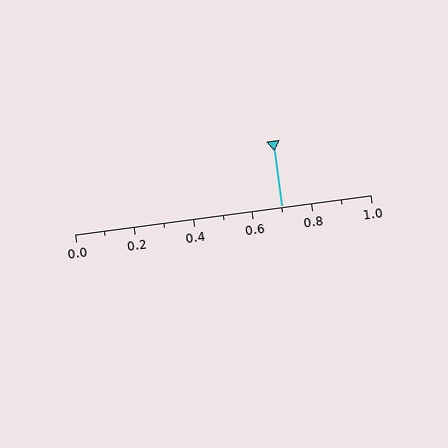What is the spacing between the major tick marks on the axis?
The major ticks are spaced 0.2 apart.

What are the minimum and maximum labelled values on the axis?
The axis runs from 0.0 to 1.0.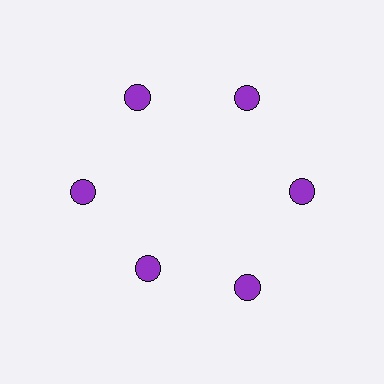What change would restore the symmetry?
The symmetry would be restored by moving it outward, back onto the ring so that all 6 circles sit at equal angles and equal distance from the center.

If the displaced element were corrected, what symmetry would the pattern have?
It would have 6-fold rotational symmetry — the pattern would map onto itself every 60 degrees.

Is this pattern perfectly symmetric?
No. The 6 purple circles are arranged in a ring, but one element near the 7 o'clock position is pulled inward toward the center, breaking the 6-fold rotational symmetry.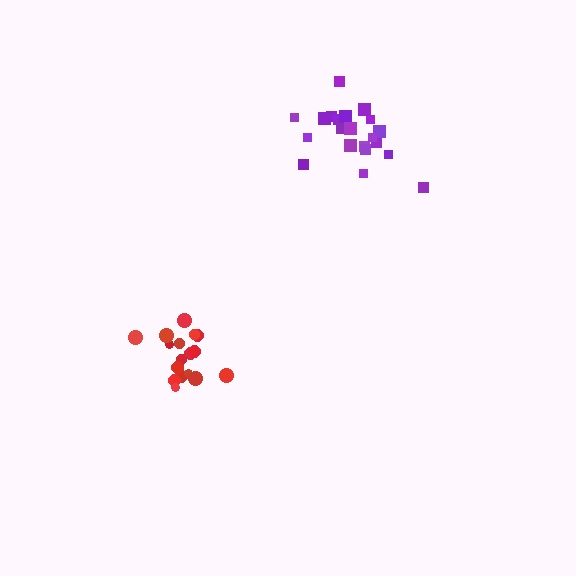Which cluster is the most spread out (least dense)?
Purple.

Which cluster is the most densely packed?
Red.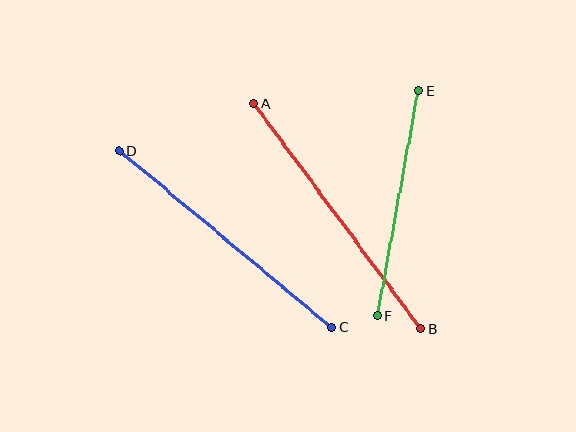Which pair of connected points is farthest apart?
Points A and B are farthest apart.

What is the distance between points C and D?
The distance is approximately 276 pixels.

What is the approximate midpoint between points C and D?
The midpoint is at approximately (226, 239) pixels.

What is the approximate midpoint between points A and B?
The midpoint is at approximately (337, 216) pixels.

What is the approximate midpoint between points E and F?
The midpoint is at approximately (398, 203) pixels.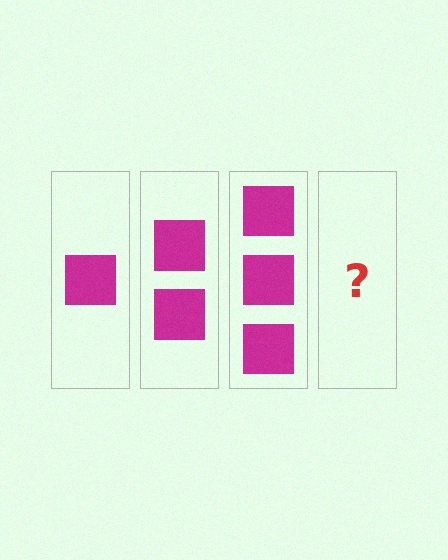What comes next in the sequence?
The next element should be 4 squares.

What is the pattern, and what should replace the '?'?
The pattern is that each step adds one more square. The '?' should be 4 squares.